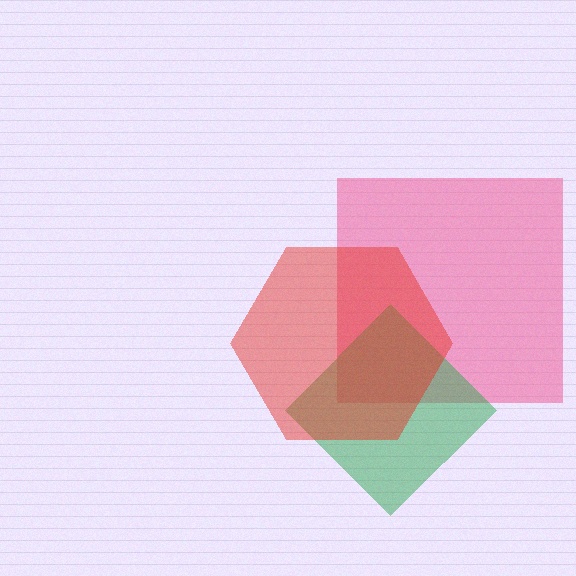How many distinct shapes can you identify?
There are 3 distinct shapes: a pink square, a green diamond, a red hexagon.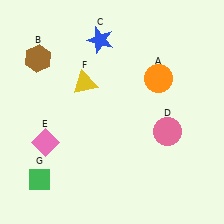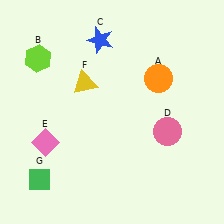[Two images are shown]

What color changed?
The hexagon (B) changed from brown in Image 1 to lime in Image 2.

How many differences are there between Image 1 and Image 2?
There is 1 difference between the two images.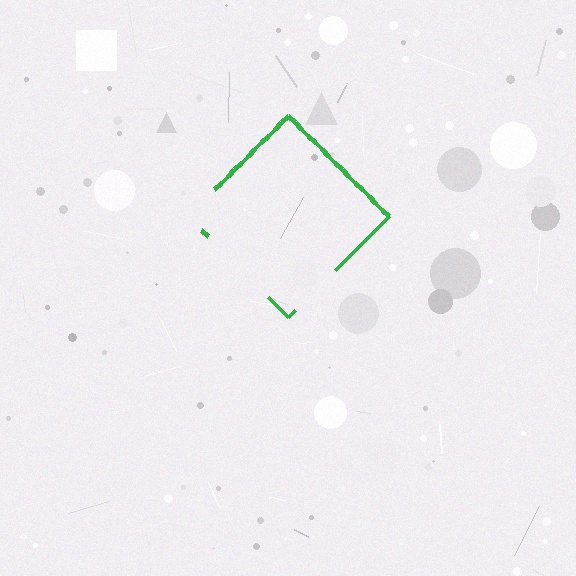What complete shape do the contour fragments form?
The contour fragments form a diamond.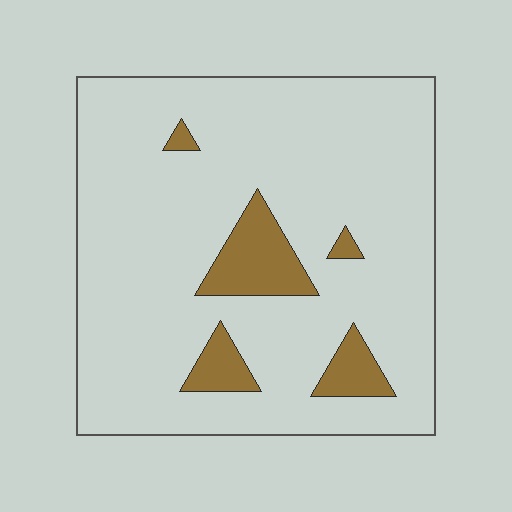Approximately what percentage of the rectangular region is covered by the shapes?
Approximately 10%.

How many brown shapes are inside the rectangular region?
5.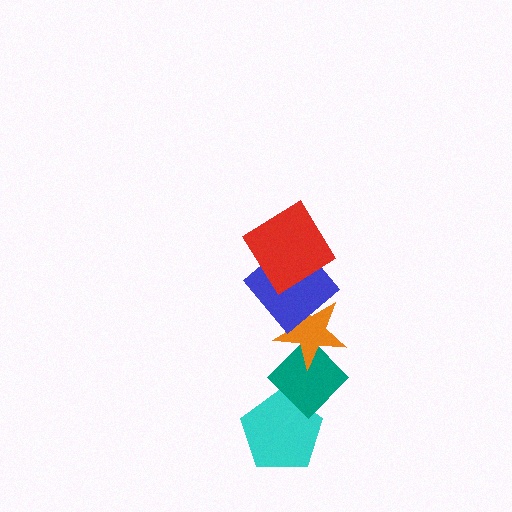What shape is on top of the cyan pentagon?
The teal diamond is on top of the cyan pentagon.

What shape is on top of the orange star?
The blue diamond is on top of the orange star.